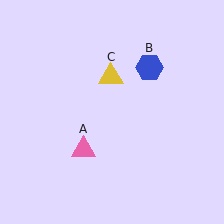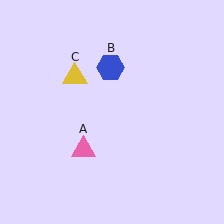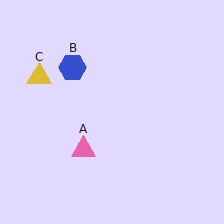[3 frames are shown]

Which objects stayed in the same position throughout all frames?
Pink triangle (object A) remained stationary.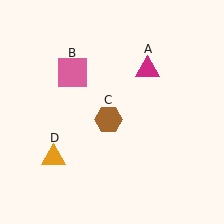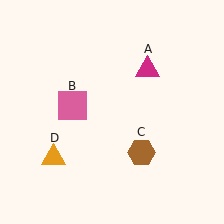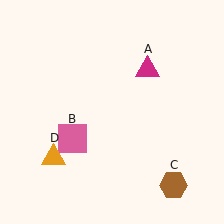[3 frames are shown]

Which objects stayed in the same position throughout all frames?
Magenta triangle (object A) and orange triangle (object D) remained stationary.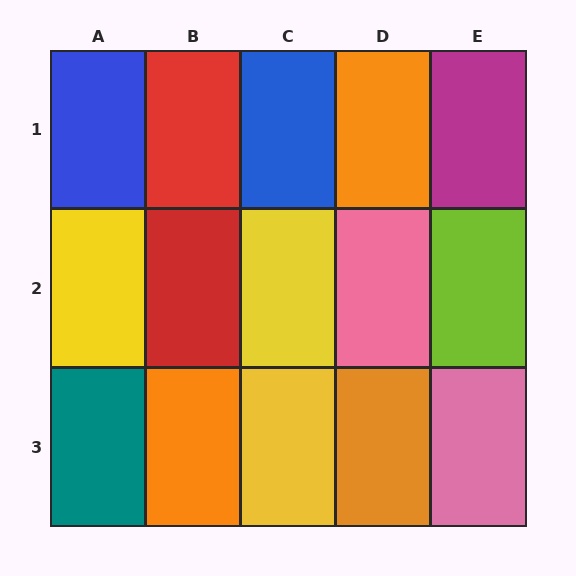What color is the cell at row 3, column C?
Yellow.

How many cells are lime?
1 cell is lime.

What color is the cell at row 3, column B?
Orange.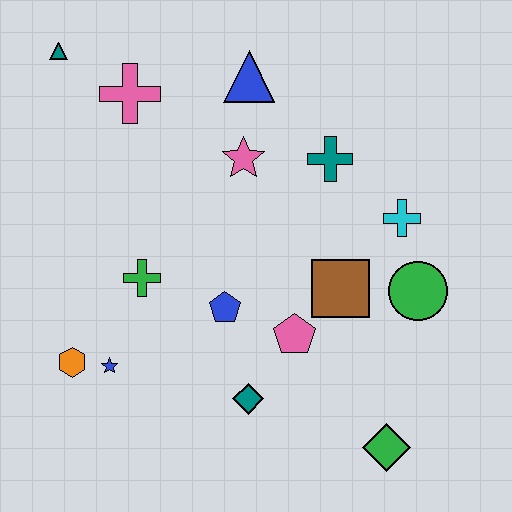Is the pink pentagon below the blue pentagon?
Yes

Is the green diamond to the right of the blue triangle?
Yes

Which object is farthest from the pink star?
The green diamond is farthest from the pink star.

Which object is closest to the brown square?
The pink pentagon is closest to the brown square.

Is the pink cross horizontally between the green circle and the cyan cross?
No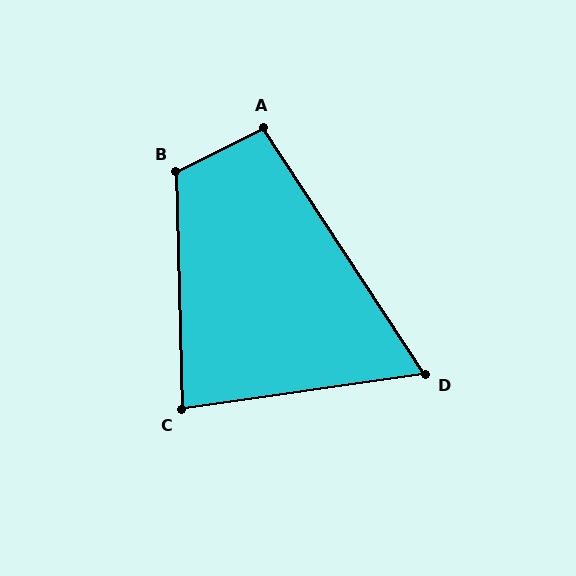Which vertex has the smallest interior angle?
D, at approximately 65 degrees.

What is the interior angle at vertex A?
Approximately 97 degrees (obtuse).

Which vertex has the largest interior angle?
B, at approximately 115 degrees.